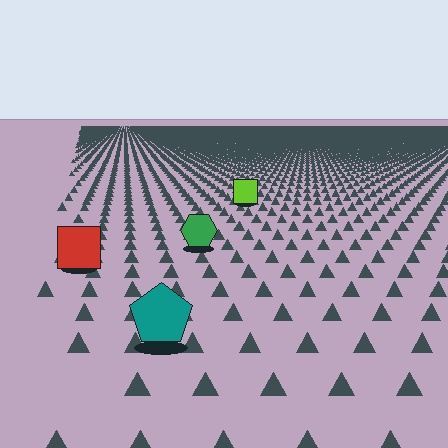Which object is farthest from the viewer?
The lime square is farthest from the viewer. It appears smaller and the ground texture around it is denser.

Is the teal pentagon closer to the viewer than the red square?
Yes. The teal pentagon is closer — you can tell from the texture gradient: the ground texture is coarser near it.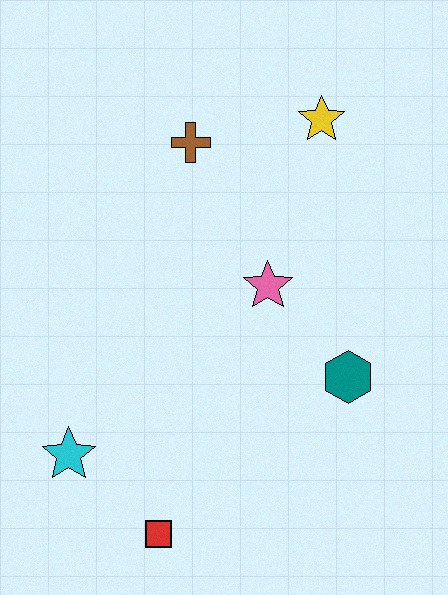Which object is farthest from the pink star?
The red square is farthest from the pink star.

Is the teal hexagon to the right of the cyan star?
Yes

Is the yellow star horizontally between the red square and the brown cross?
No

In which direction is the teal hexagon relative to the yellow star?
The teal hexagon is below the yellow star.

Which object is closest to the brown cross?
The yellow star is closest to the brown cross.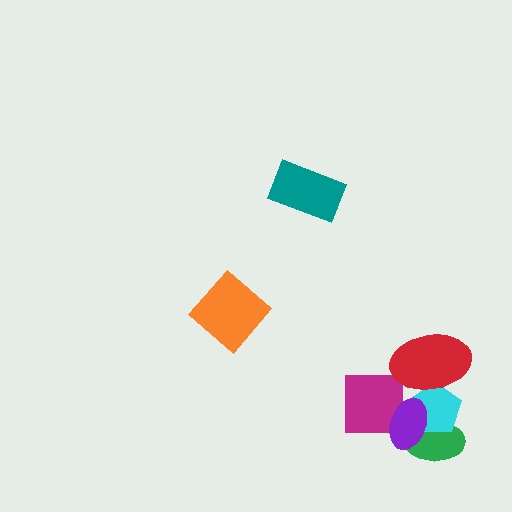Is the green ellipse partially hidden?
Yes, it is partially covered by another shape.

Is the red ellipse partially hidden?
No, no other shape covers it.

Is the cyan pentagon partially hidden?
Yes, it is partially covered by another shape.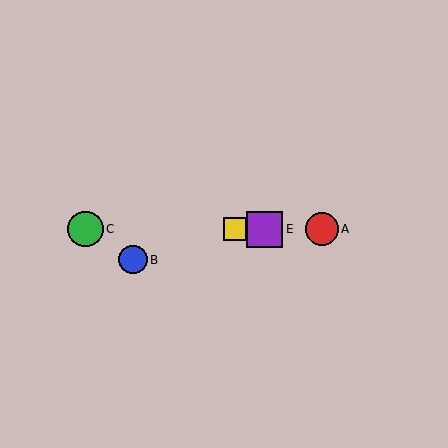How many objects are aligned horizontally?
4 objects (A, C, D, E) are aligned horizontally.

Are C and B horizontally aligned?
No, C is at y≈229 and B is at y≈260.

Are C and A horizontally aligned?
Yes, both are at y≈229.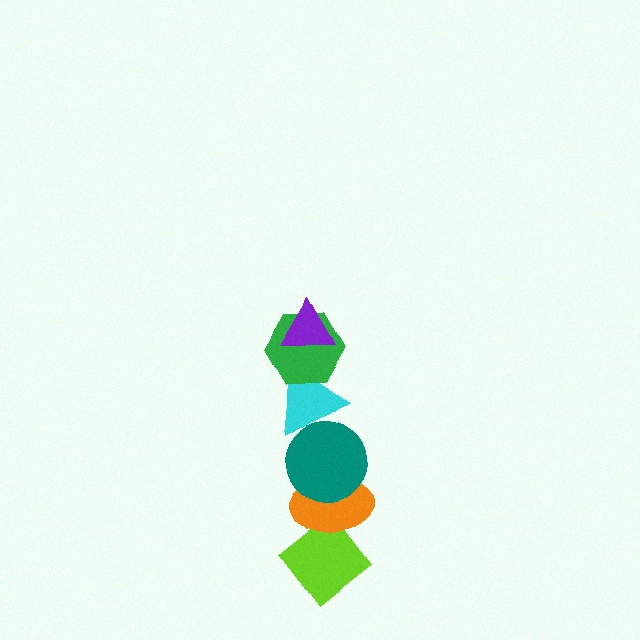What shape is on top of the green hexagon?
The purple triangle is on top of the green hexagon.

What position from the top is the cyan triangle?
The cyan triangle is 3rd from the top.